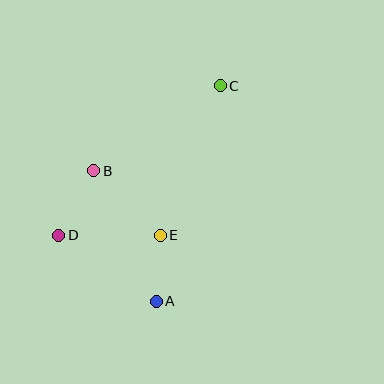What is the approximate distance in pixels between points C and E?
The distance between C and E is approximately 161 pixels.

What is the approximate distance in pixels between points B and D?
The distance between B and D is approximately 74 pixels.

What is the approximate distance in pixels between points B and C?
The distance between B and C is approximately 153 pixels.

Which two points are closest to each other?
Points A and E are closest to each other.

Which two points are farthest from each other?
Points A and C are farthest from each other.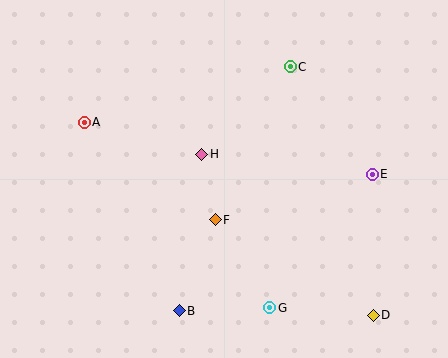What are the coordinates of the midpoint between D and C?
The midpoint between D and C is at (332, 191).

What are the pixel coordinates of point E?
Point E is at (372, 174).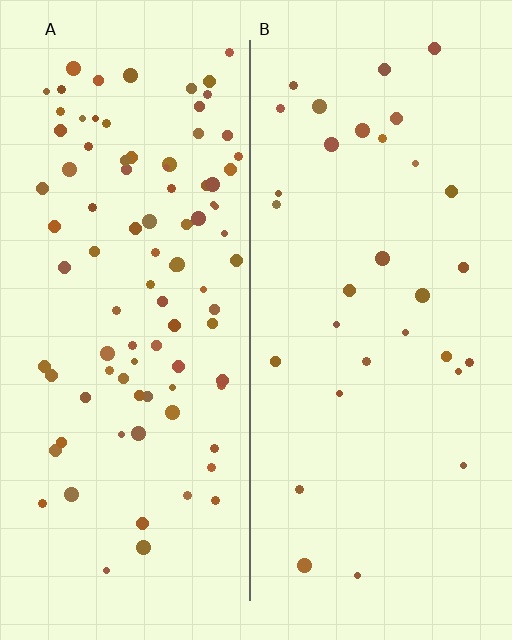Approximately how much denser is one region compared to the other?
Approximately 3.0× — region A over region B.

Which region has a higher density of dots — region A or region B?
A (the left).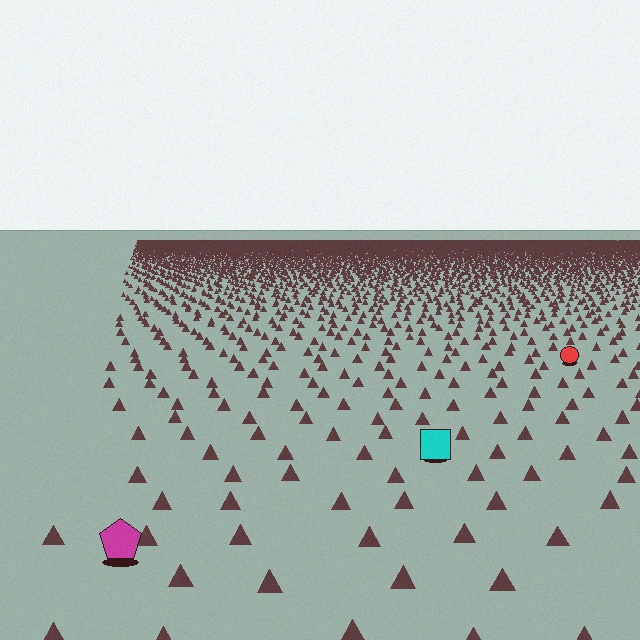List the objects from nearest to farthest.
From nearest to farthest: the magenta pentagon, the cyan square, the red circle.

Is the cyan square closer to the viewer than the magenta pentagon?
No. The magenta pentagon is closer — you can tell from the texture gradient: the ground texture is coarser near it.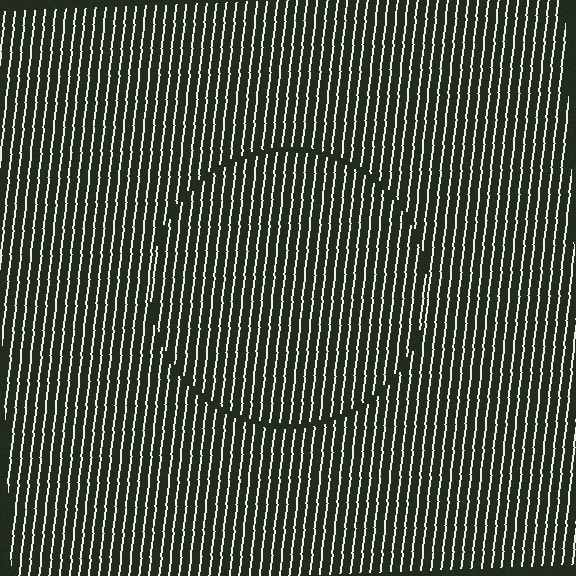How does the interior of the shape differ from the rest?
The interior of the shape contains the same grating, shifted by half a period — the contour is defined by the phase discontinuity where line-ends from the inner and outer gratings abut.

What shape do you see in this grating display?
An illusory circle. The interior of the shape contains the same grating, shifted by half a period — the contour is defined by the phase discontinuity where line-ends from the inner and outer gratings abut.